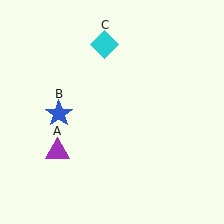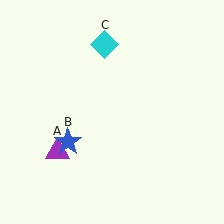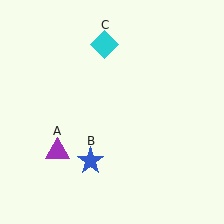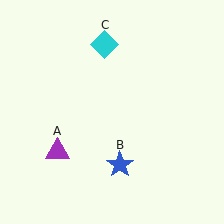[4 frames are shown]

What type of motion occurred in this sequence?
The blue star (object B) rotated counterclockwise around the center of the scene.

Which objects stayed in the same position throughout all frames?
Purple triangle (object A) and cyan diamond (object C) remained stationary.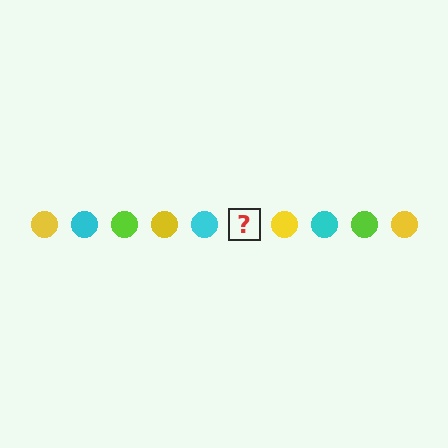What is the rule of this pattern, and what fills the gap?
The rule is that the pattern cycles through yellow, cyan, lime circles. The gap should be filled with a lime circle.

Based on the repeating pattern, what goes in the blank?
The blank should be a lime circle.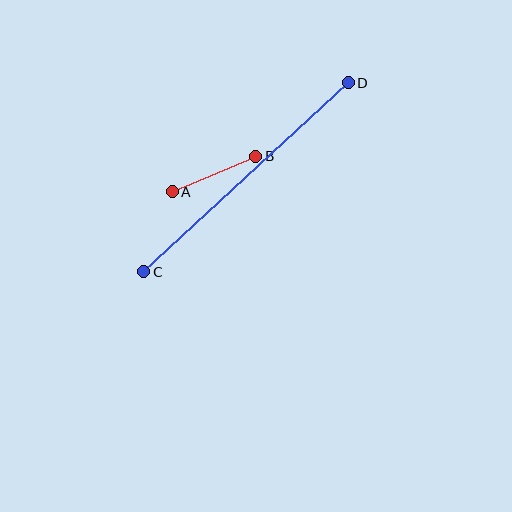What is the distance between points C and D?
The distance is approximately 278 pixels.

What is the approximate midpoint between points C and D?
The midpoint is at approximately (246, 177) pixels.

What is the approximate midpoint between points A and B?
The midpoint is at approximately (214, 174) pixels.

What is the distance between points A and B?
The distance is approximately 91 pixels.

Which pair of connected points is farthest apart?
Points C and D are farthest apart.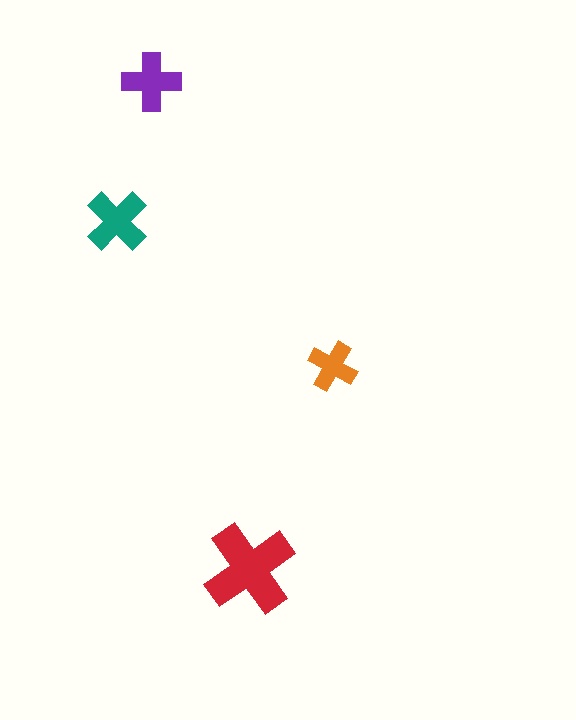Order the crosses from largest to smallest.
the red one, the teal one, the purple one, the orange one.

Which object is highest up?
The purple cross is topmost.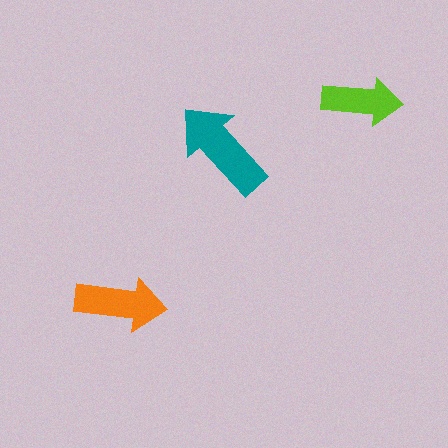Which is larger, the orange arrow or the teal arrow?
The teal one.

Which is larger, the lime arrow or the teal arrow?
The teal one.